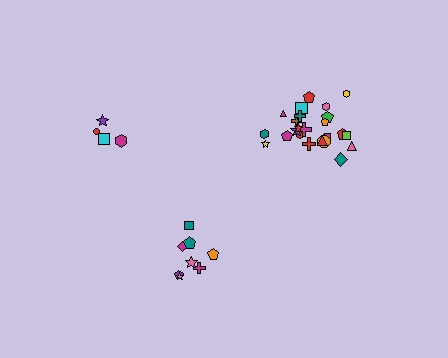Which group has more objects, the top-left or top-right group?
The top-right group.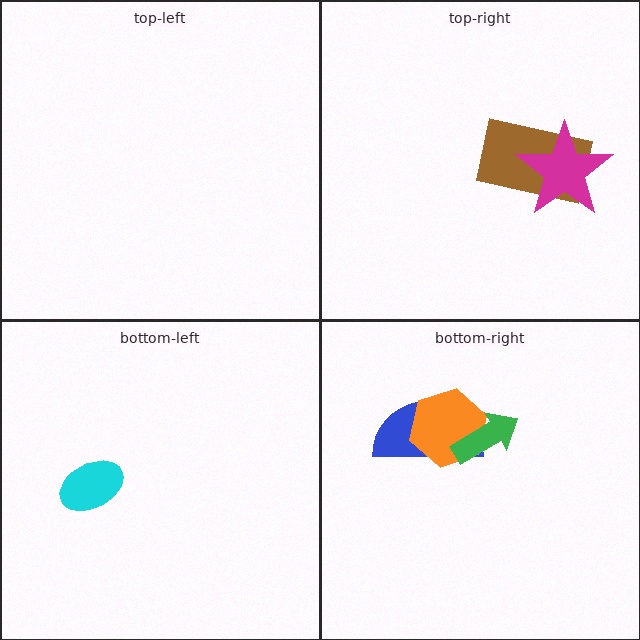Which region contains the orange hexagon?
The bottom-right region.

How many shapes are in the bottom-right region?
3.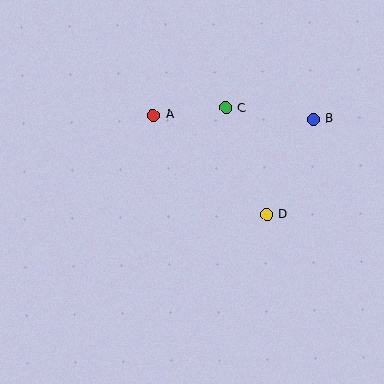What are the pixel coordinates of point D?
Point D is at (267, 215).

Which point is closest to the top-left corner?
Point A is closest to the top-left corner.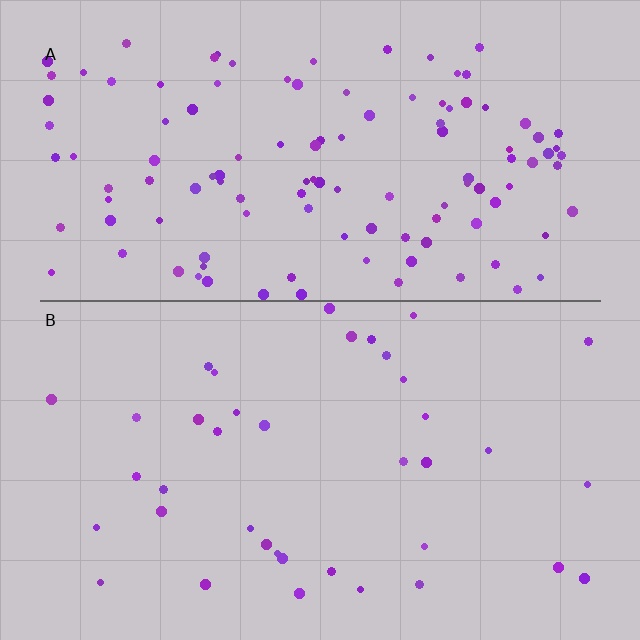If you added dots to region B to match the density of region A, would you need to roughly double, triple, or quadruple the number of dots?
Approximately triple.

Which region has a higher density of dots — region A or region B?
A (the top).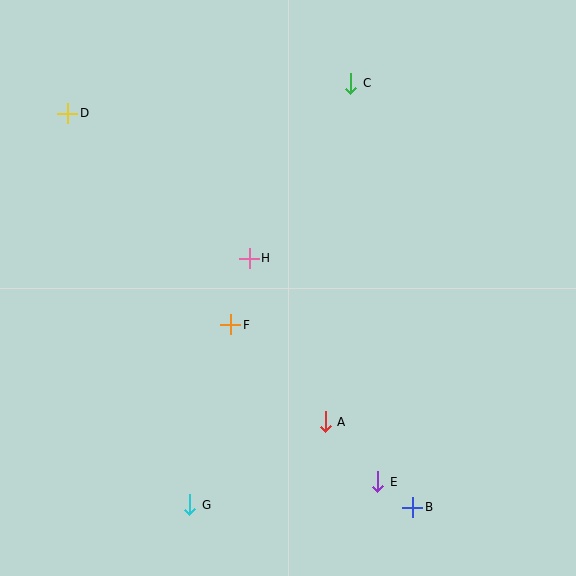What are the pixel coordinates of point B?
Point B is at (413, 507).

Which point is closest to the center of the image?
Point H at (249, 258) is closest to the center.